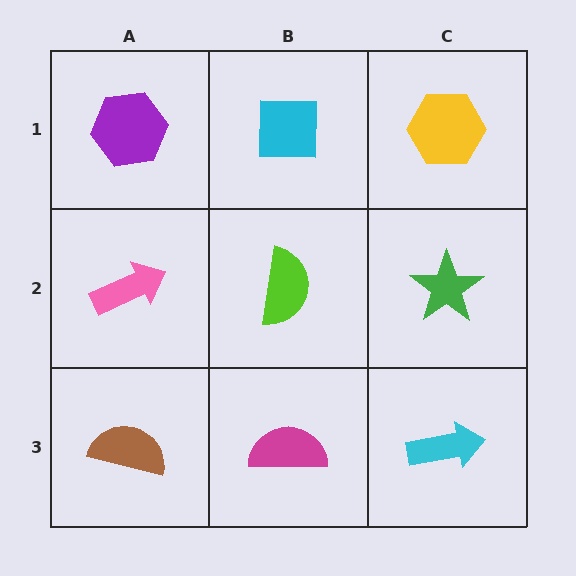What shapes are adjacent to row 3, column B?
A lime semicircle (row 2, column B), a brown semicircle (row 3, column A), a cyan arrow (row 3, column C).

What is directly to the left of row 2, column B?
A pink arrow.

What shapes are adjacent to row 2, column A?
A purple hexagon (row 1, column A), a brown semicircle (row 3, column A), a lime semicircle (row 2, column B).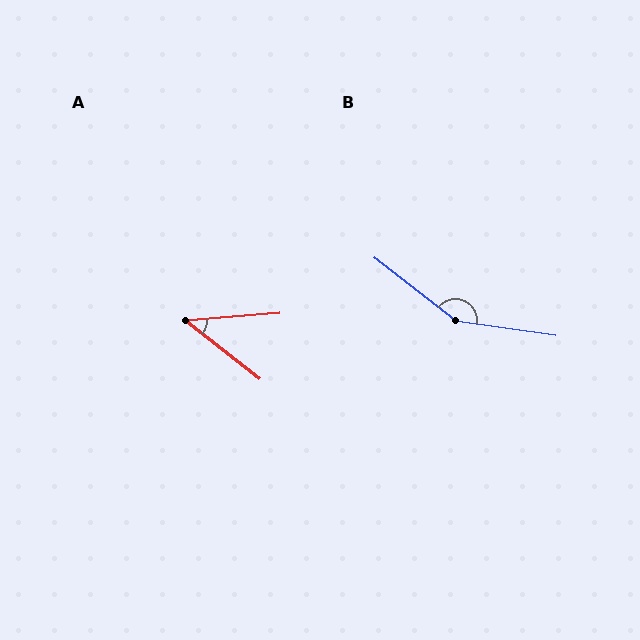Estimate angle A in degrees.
Approximately 43 degrees.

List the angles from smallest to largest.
A (43°), B (150°).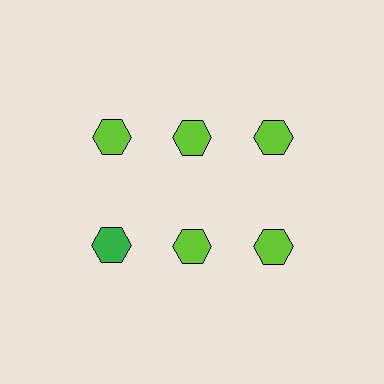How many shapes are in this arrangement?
There are 6 shapes arranged in a grid pattern.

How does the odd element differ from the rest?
It has a different color: green instead of lime.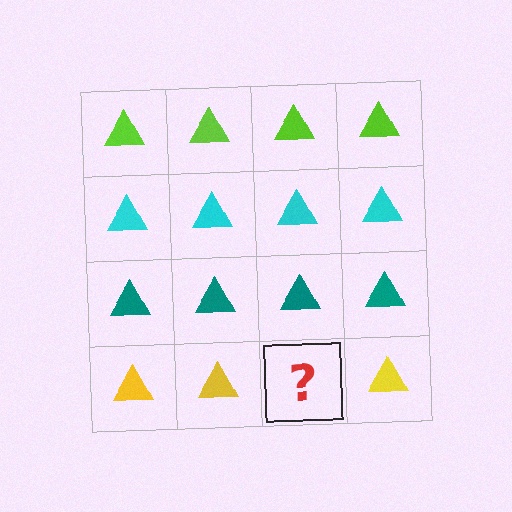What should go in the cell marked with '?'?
The missing cell should contain a yellow triangle.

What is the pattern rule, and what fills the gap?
The rule is that each row has a consistent color. The gap should be filled with a yellow triangle.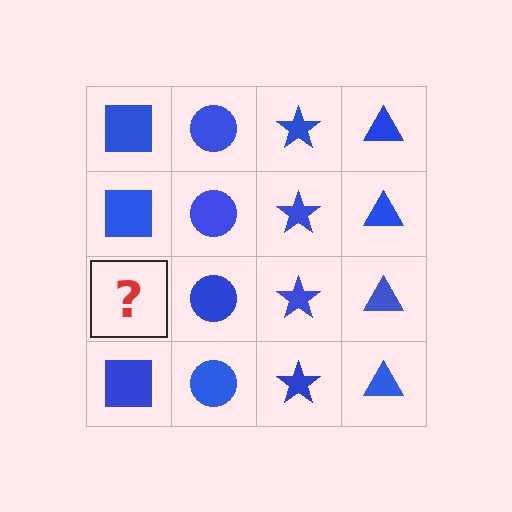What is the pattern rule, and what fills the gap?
The rule is that each column has a consistent shape. The gap should be filled with a blue square.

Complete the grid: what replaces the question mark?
The question mark should be replaced with a blue square.